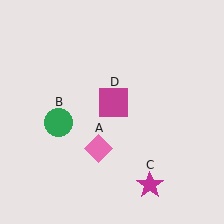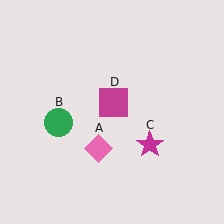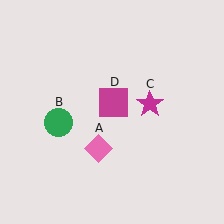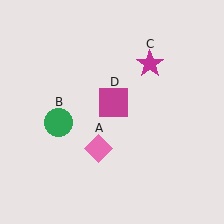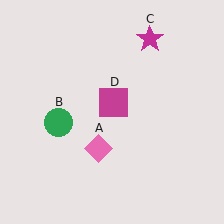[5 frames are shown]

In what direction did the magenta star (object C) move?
The magenta star (object C) moved up.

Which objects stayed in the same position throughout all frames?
Pink diamond (object A) and green circle (object B) and magenta square (object D) remained stationary.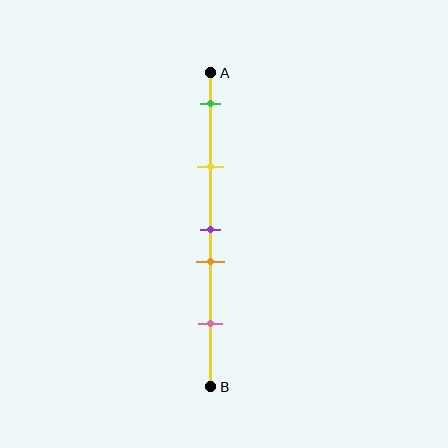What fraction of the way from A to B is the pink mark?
The pink mark is approximately 80% (0.8) of the way from A to B.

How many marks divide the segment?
There are 5 marks dividing the segment.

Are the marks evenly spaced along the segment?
No, the marks are not evenly spaced.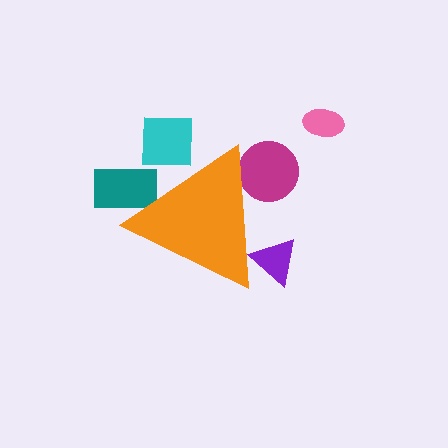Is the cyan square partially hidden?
Yes, the cyan square is partially hidden behind the orange triangle.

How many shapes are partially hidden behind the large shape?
5 shapes are partially hidden.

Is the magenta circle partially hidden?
Yes, the magenta circle is partially hidden behind the orange triangle.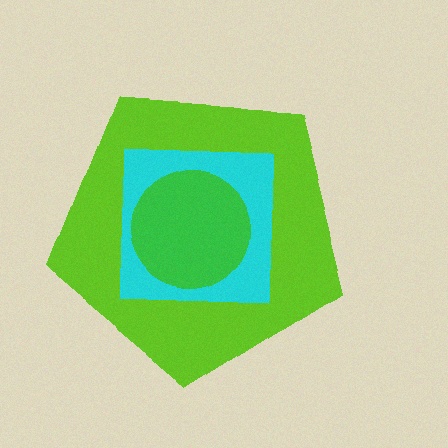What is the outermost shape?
The lime pentagon.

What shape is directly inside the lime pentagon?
The cyan square.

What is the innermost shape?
The green circle.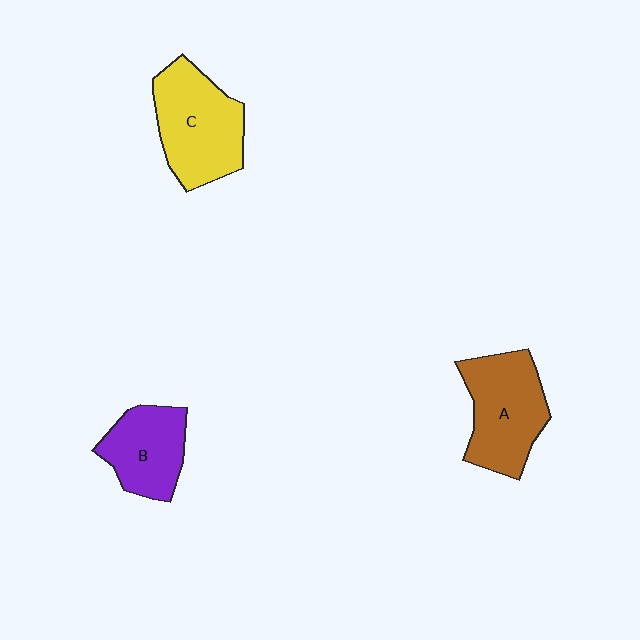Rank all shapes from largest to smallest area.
From largest to smallest: C (yellow), A (brown), B (purple).